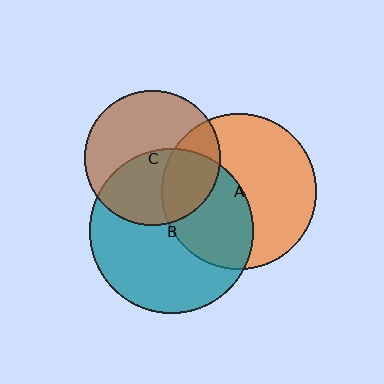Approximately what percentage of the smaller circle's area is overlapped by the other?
Approximately 30%.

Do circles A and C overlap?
Yes.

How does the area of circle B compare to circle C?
Approximately 1.5 times.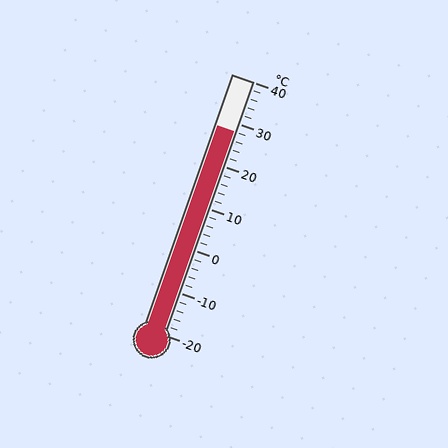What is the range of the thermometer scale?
The thermometer scale ranges from -20°C to 40°C.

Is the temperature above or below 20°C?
The temperature is above 20°C.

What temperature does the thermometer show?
The thermometer shows approximately 28°C.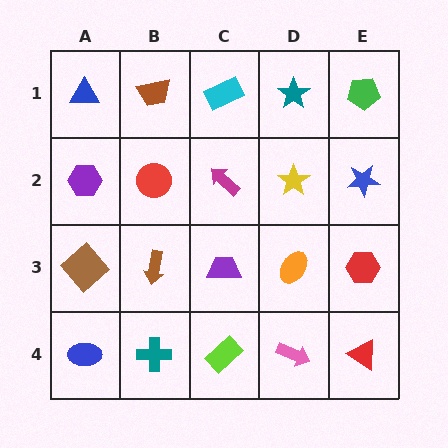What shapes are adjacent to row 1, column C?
A magenta arrow (row 2, column C), a brown trapezoid (row 1, column B), a teal star (row 1, column D).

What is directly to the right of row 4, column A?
A teal cross.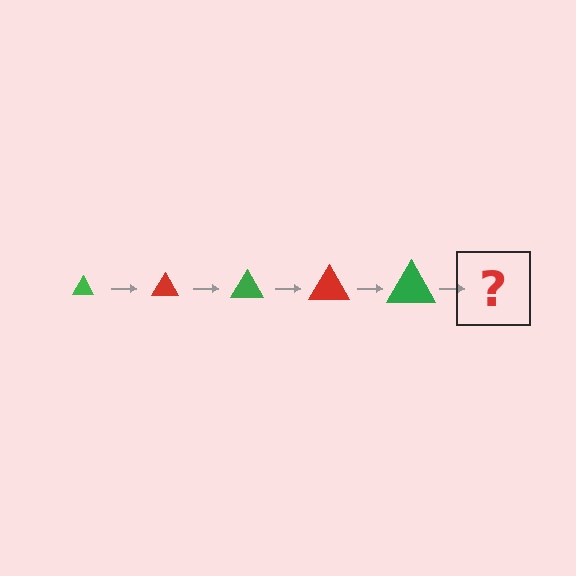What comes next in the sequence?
The next element should be a red triangle, larger than the previous one.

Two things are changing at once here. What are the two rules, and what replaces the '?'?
The two rules are that the triangle grows larger each step and the color cycles through green and red. The '?' should be a red triangle, larger than the previous one.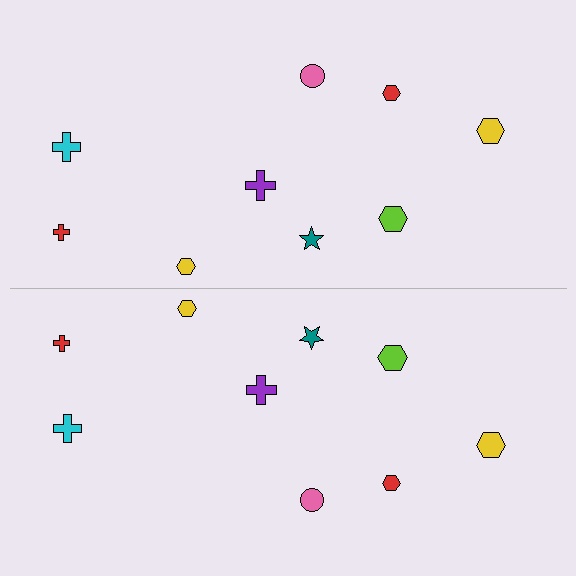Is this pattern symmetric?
Yes, this pattern has bilateral (reflection) symmetry.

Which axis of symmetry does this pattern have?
The pattern has a horizontal axis of symmetry running through the center of the image.